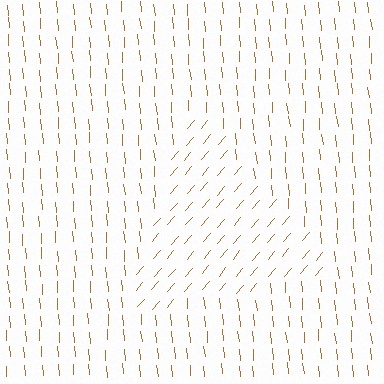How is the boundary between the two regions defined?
The boundary is defined purely by a change in line orientation (approximately 45 degrees difference). All lines are the same color and thickness.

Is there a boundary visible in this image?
Yes, there is a texture boundary formed by a change in line orientation.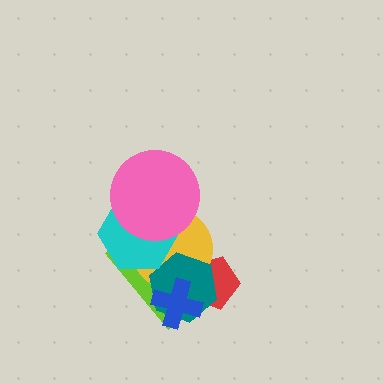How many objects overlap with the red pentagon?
4 objects overlap with the red pentagon.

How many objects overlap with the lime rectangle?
6 objects overlap with the lime rectangle.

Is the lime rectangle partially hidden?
Yes, it is partially covered by another shape.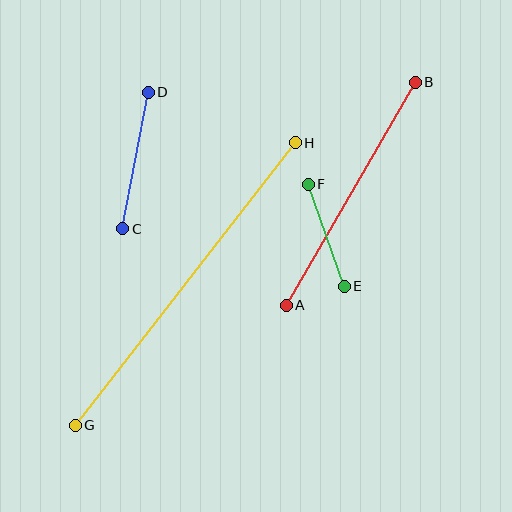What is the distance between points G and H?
The distance is approximately 358 pixels.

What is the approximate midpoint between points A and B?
The midpoint is at approximately (351, 194) pixels.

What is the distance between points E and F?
The distance is approximately 108 pixels.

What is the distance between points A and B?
The distance is approximately 258 pixels.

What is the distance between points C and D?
The distance is approximately 139 pixels.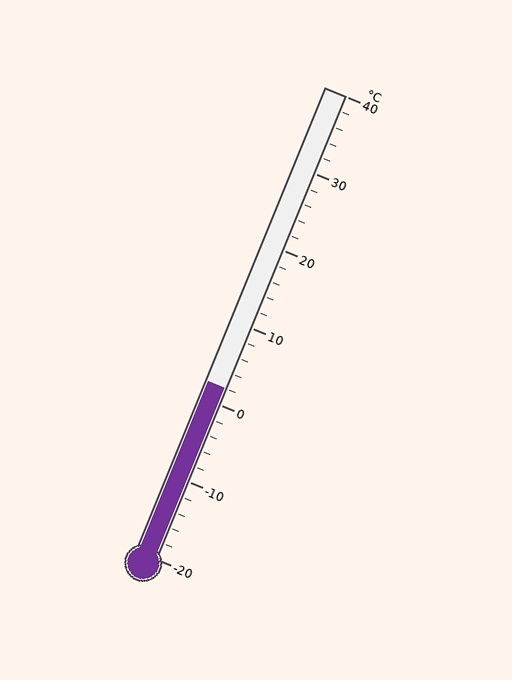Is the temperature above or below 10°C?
The temperature is below 10°C.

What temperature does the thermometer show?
The thermometer shows approximately 2°C.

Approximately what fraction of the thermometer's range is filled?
The thermometer is filled to approximately 35% of its range.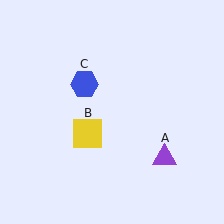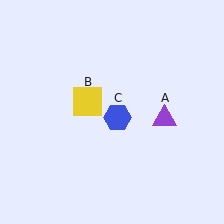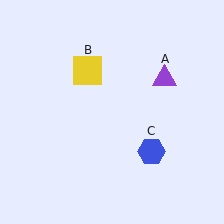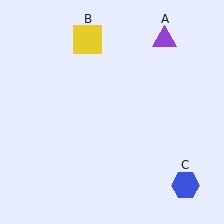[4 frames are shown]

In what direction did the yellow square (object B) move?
The yellow square (object B) moved up.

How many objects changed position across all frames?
3 objects changed position: purple triangle (object A), yellow square (object B), blue hexagon (object C).